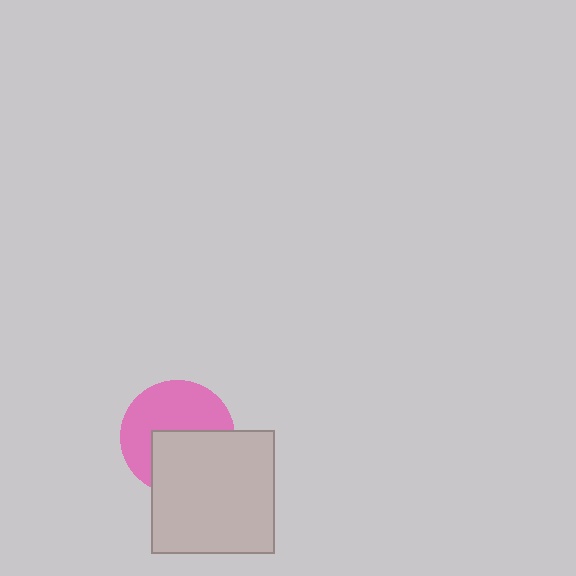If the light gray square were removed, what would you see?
You would see the complete pink circle.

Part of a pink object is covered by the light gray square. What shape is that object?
It is a circle.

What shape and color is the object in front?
The object in front is a light gray square.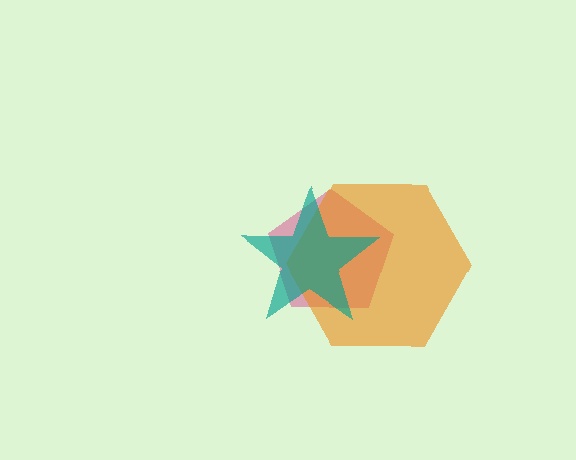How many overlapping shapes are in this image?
There are 3 overlapping shapes in the image.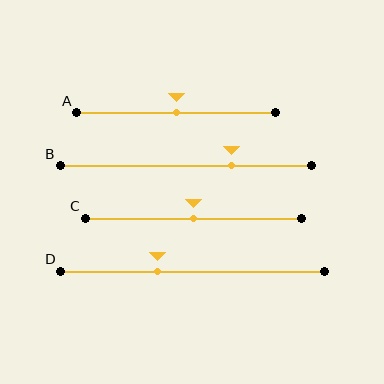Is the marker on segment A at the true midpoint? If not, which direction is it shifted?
Yes, the marker on segment A is at the true midpoint.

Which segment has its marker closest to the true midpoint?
Segment A has its marker closest to the true midpoint.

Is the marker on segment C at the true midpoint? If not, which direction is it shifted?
Yes, the marker on segment C is at the true midpoint.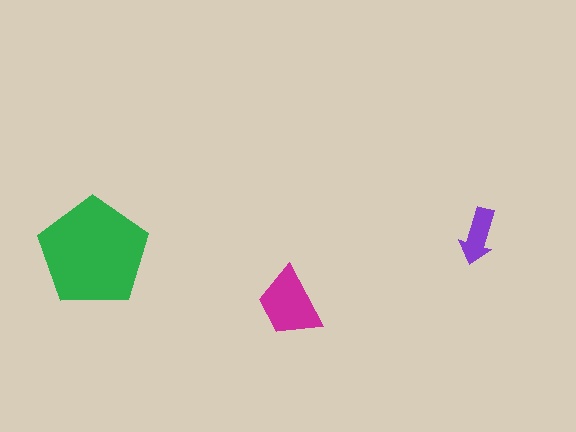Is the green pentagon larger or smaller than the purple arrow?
Larger.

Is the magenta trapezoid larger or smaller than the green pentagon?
Smaller.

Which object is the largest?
The green pentagon.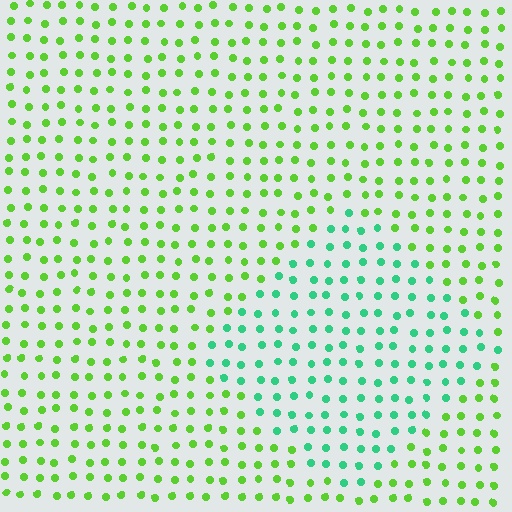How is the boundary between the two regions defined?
The boundary is defined purely by a slight shift in hue (about 48 degrees). Spacing, size, and orientation are identical on both sides.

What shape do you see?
I see a diamond.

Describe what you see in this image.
The image is filled with small lime elements in a uniform arrangement. A diamond-shaped region is visible where the elements are tinted to a slightly different hue, forming a subtle color boundary.